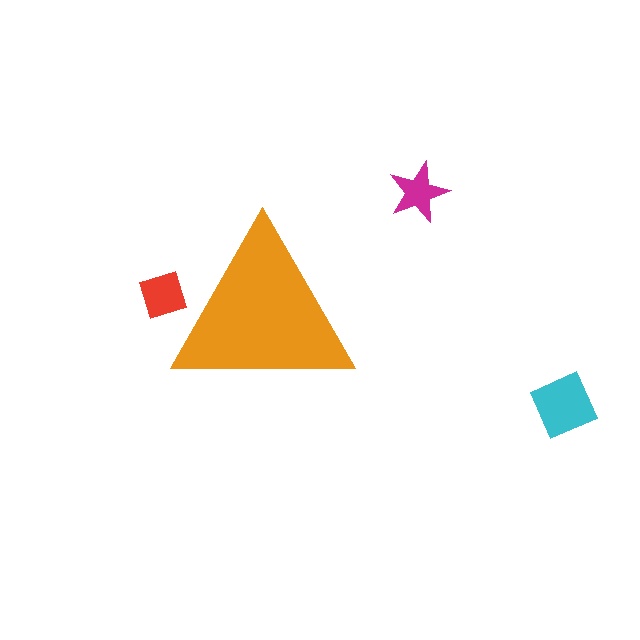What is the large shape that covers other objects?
An orange triangle.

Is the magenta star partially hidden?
No, the magenta star is fully visible.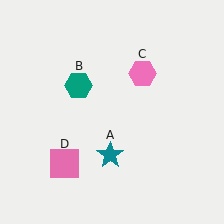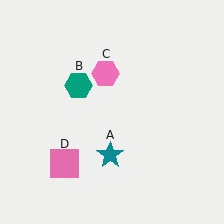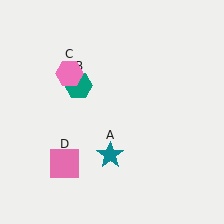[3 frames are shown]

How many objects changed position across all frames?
1 object changed position: pink hexagon (object C).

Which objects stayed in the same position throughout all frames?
Teal star (object A) and teal hexagon (object B) and pink square (object D) remained stationary.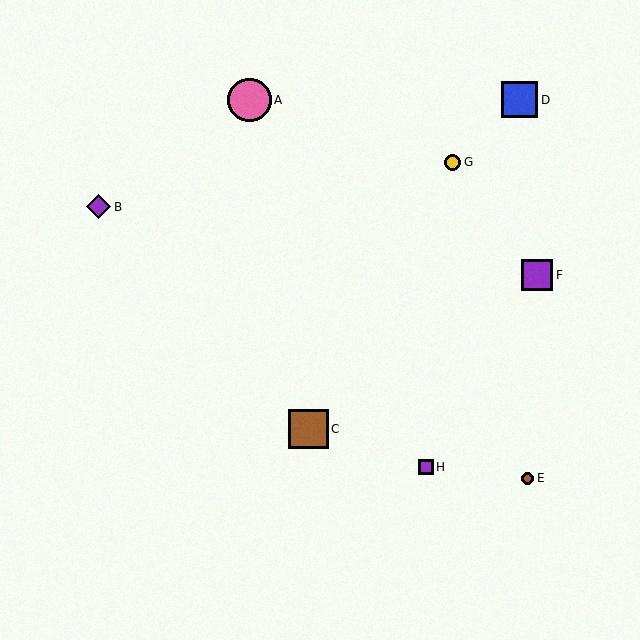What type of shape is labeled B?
Shape B is a purple diamond.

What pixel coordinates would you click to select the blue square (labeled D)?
Click at (520, 100) to select the blue square D.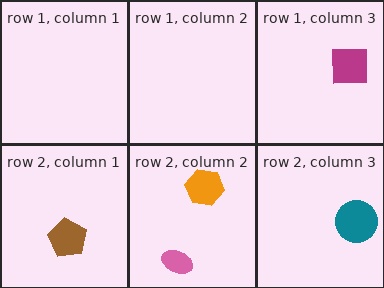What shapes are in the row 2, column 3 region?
The teal circle.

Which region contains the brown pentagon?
The row 2, column 1 region.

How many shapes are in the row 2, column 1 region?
1.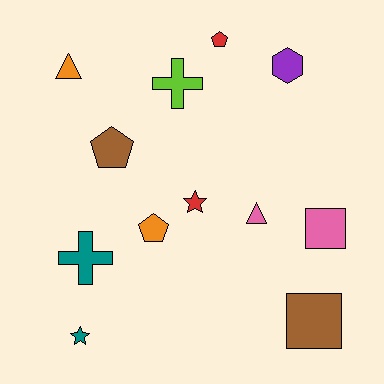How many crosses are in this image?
There are 2 crosses.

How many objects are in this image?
There are 12 objects.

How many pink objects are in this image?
There are 2 pink objects.